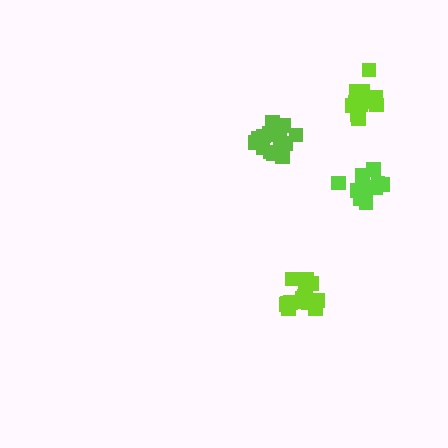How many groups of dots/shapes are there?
There are 4 groups.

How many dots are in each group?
Group 1: 17 dots, Group 2: 13 dots, Group 3: 18 dots, Group 4: 13 dots (61 total).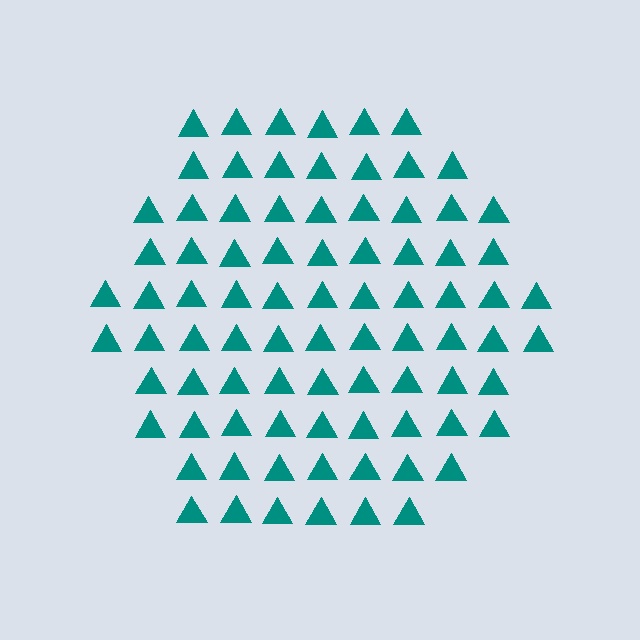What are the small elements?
The small elements are triangles.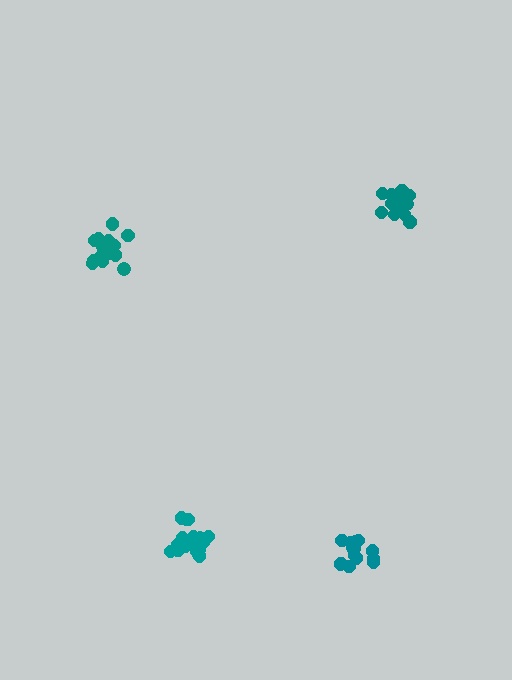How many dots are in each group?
Group 1: 19 dots, Group 2: 14 dots, Group 3: 19 dots, Group 4: 20 dots (72 total).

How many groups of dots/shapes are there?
There are 4 groups.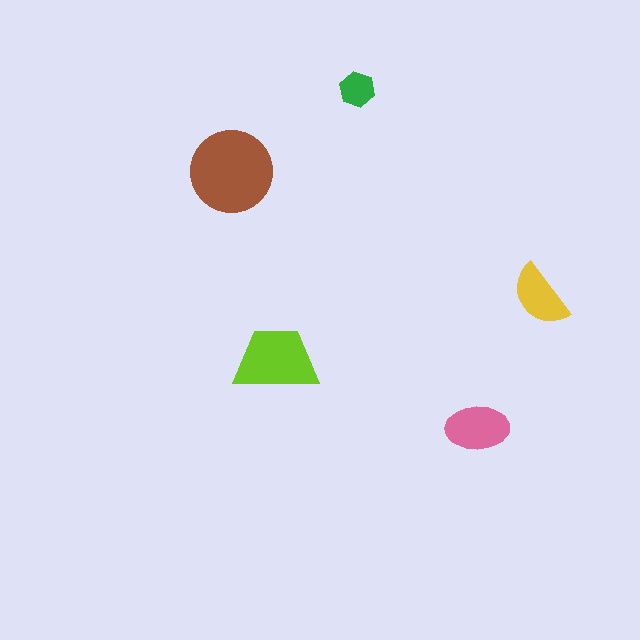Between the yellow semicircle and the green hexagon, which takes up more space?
The yellow semicircle.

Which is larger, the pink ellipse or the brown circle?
The brown circle.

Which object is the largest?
The brown circle.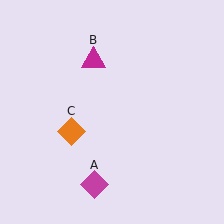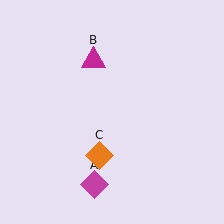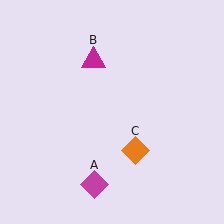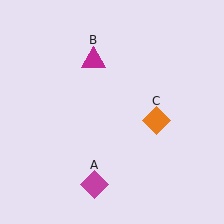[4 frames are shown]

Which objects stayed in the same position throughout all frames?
Magenta diamond (object A) and magenta triangle (object B) remained stationary.